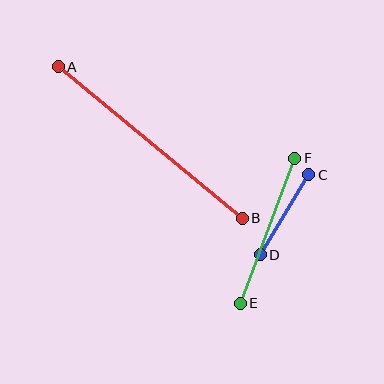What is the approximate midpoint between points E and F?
The midpoint is at approximately (267, 231) pixels.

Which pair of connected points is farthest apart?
Points A and B are farthest apart.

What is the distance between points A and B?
The distance is approximately 238 pixels.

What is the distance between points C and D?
The distance is approximately 94 pixels.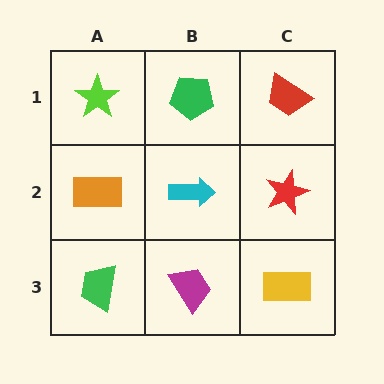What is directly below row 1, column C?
A red star.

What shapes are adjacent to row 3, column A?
An orange rectangle (row 2, column A), a magenta trapezoid (row 3, column B).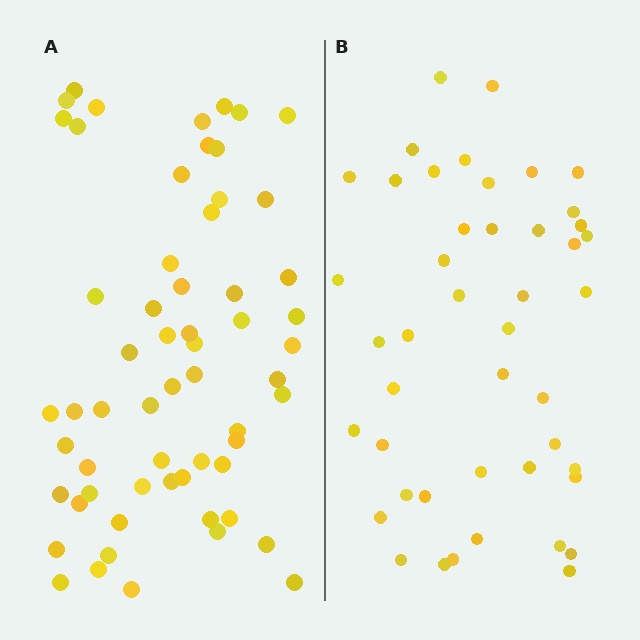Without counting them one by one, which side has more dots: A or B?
Region A (the left region) has more dots.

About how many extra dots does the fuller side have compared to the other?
Region A has approximately 15 more dots than region B.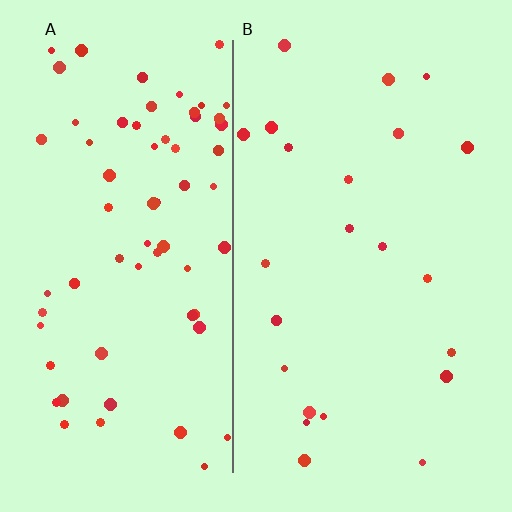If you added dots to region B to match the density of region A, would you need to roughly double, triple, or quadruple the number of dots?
Approximately triple.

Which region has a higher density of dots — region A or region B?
A (the left).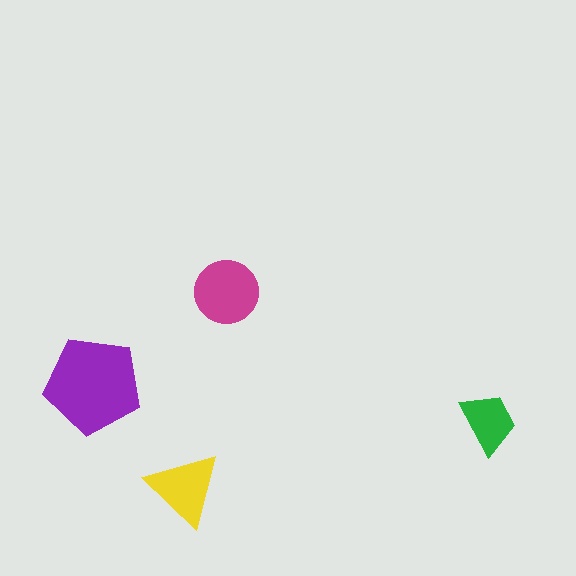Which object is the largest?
The purple pentagon.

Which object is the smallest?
The green trapezoid.